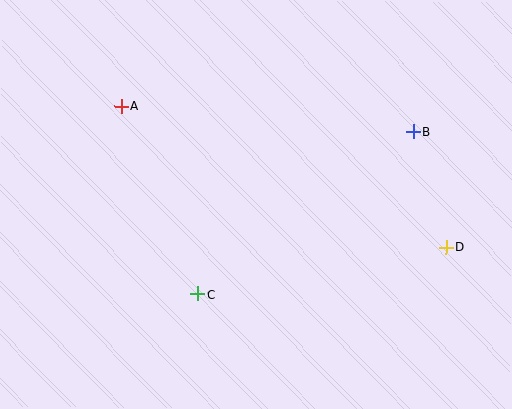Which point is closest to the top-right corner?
Point B is closest to the top-right corner.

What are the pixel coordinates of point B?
Point B is at (413, 131).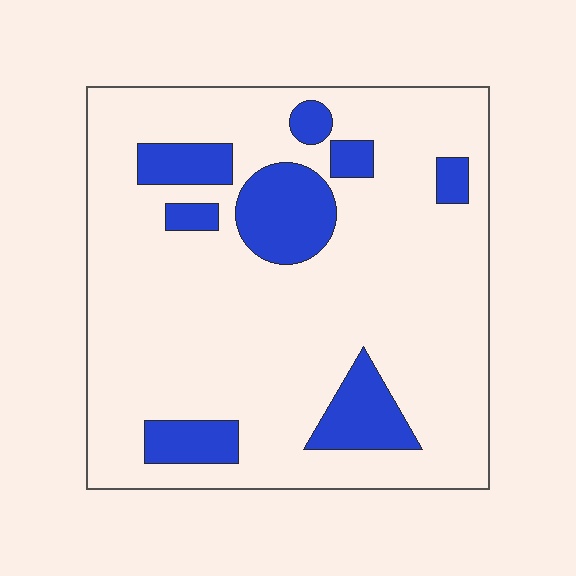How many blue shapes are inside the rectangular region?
8.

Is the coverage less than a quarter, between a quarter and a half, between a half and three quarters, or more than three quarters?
Less than a quarter.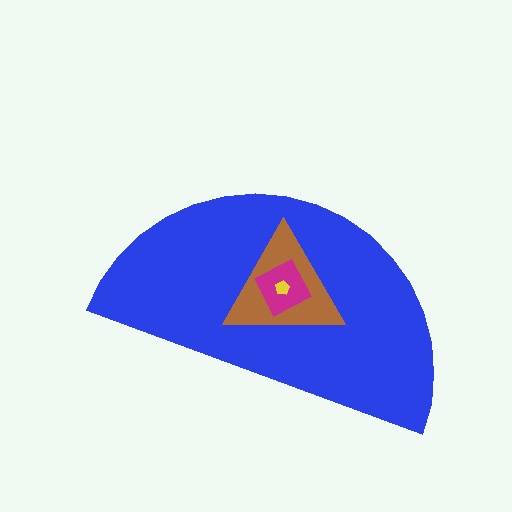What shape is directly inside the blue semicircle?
The brown triangle.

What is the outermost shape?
The blue semicircle.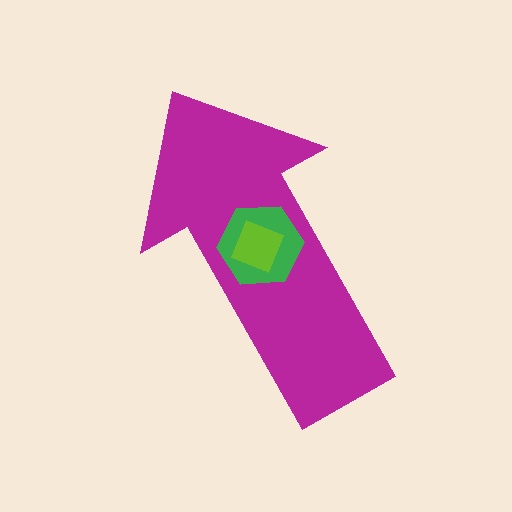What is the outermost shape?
The magenta arrow.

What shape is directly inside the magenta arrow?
The green hexagon.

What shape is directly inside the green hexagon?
The lime diamond.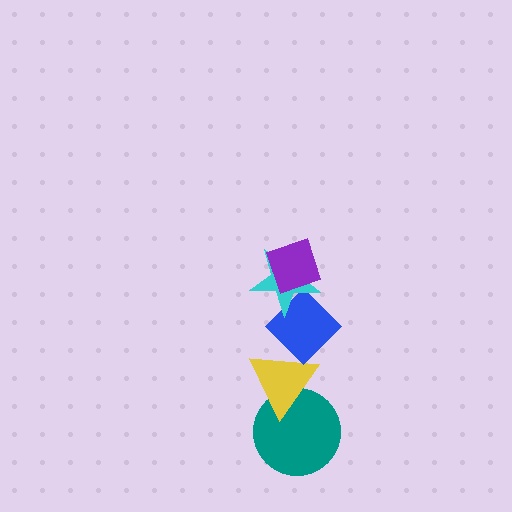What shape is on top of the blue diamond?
The cyan star is on top of the blue diamond.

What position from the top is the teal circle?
The teal circle is 5th from the top.